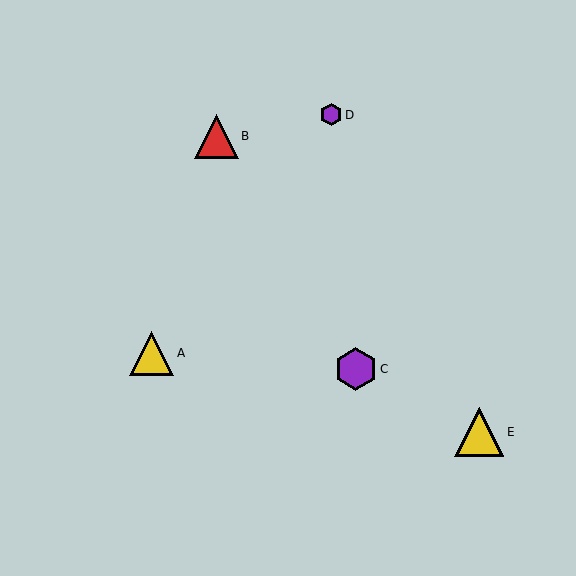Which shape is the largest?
The yellow triangle (labeled E) is the largest.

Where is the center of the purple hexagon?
The center of the purple hexagon is at (356, 369).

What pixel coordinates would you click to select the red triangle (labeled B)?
Click at (216, 136) to select the red triangle B.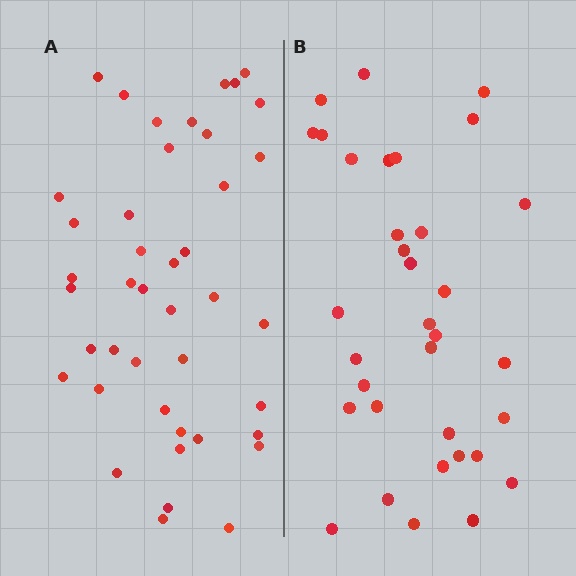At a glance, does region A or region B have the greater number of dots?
Region A (the left region) has more dots.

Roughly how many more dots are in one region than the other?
Region A has roughly 8 or so more dots than region B.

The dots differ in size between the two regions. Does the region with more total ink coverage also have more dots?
No. Region B has more total ink coverage because its dots are larger, but region A actually contains more individual dots. Total area can be misleading — the number of items is what matters here.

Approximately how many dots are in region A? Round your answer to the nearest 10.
About 40 dots. (The exact count is 42, which rounds to 40.)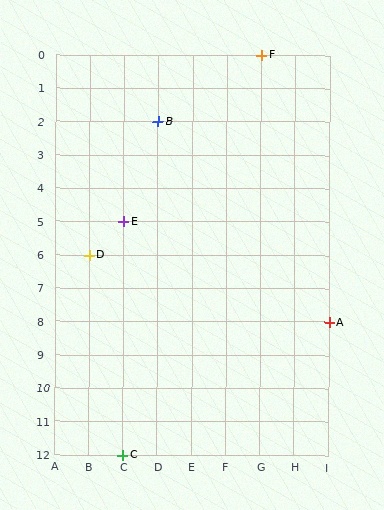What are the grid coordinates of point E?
Point E is at grid coordinates (C, 5).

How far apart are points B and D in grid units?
Points B and D are 2 columns and 4 rows apart (about 4.5 grid units diagonally).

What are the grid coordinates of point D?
Point D is at grid coordinates (B, 6).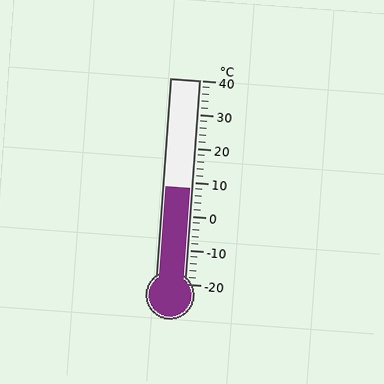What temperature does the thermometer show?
The thermometer shows approximately 8°C.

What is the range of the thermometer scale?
The thermometer scale ranges from -20°C to 40°C.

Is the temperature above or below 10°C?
The temperature is below 10°C.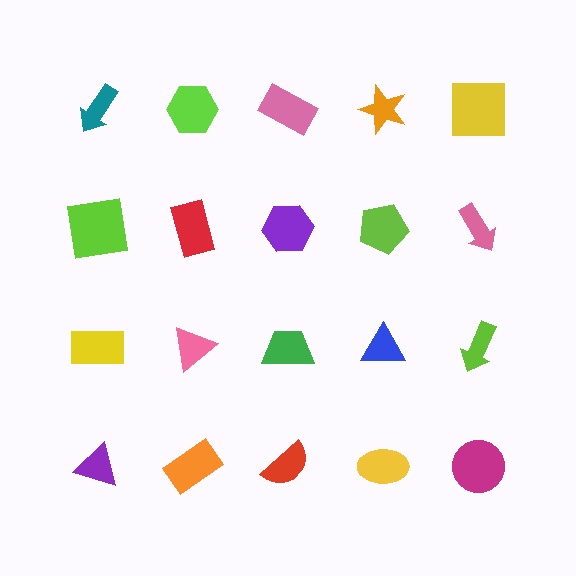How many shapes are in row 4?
5 shapes.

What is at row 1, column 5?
A yellow square.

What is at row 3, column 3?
A green trapezoid.